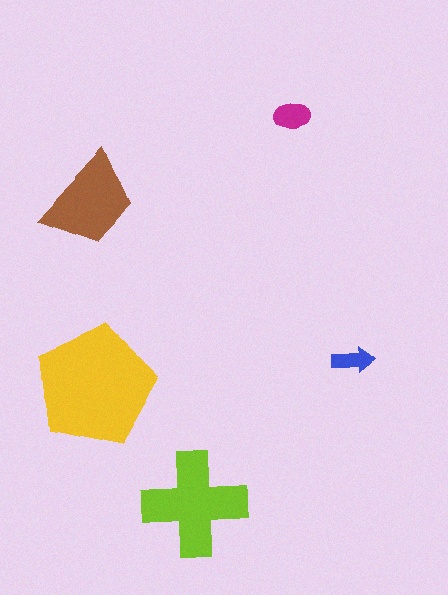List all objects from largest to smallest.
The yellow pentagon, the lime cross, the brown trapezoid, the magenta ellipse, the blue arrow.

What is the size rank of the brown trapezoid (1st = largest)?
3rd.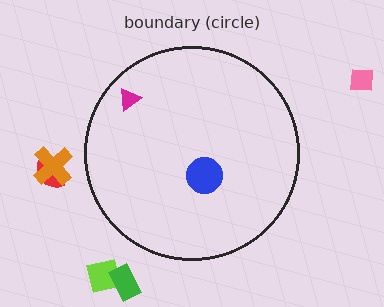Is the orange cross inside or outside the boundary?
Outside.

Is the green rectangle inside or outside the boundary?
Outside.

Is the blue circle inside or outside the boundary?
Inside.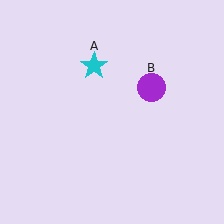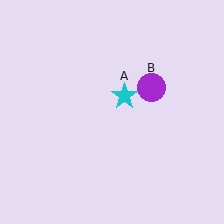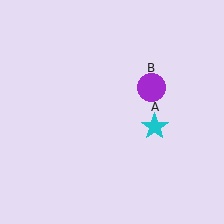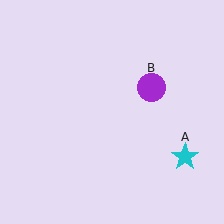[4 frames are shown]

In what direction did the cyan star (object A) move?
The cyan star (object A) moved down and to the right.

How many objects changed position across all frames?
1 object changed position: cyan star (object A).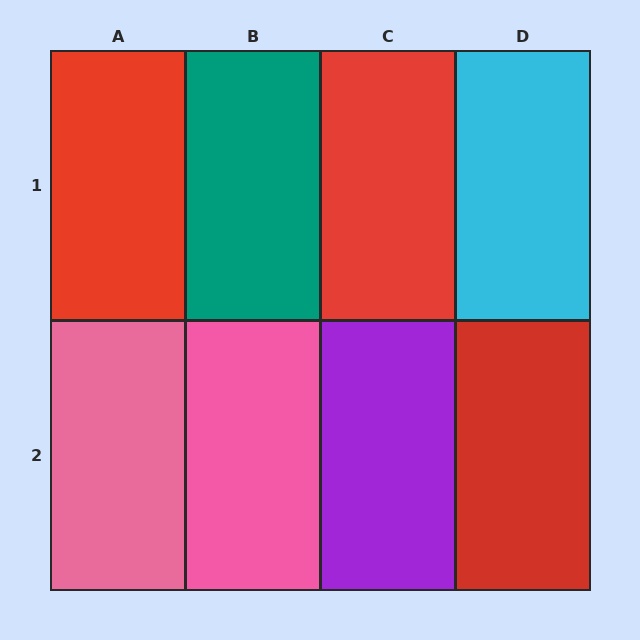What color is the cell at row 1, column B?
Teal.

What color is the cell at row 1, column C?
Red.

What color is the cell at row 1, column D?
Cyan.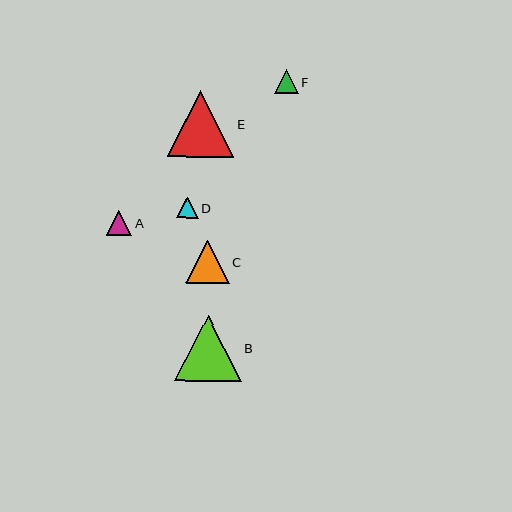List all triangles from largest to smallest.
From largest to smallest: E, B, C, A, F, D.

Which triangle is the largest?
Triangle E is the largest with a size of approximately 67 pixels.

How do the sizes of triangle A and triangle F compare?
Triangle A and triangle F are approximately the same size.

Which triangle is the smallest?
Triangle D is the smallest with a size of approximately 21 pixels.